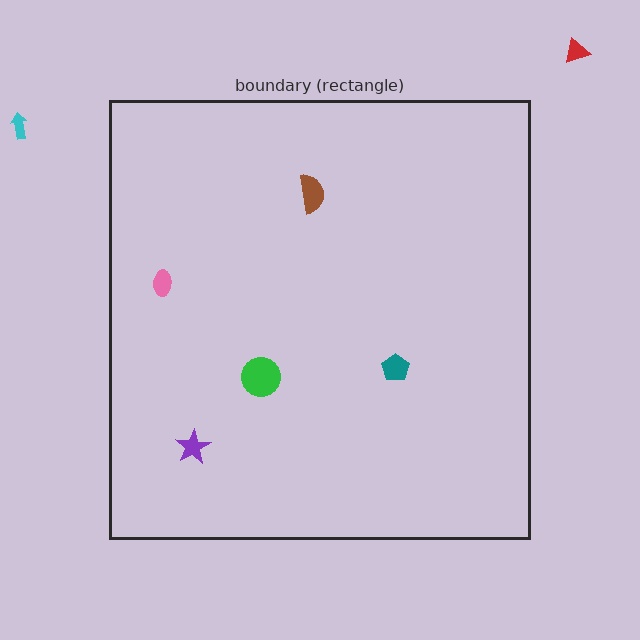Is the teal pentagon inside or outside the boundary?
Inside.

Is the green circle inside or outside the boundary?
Inside.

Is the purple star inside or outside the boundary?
Inside.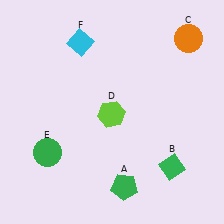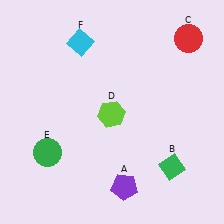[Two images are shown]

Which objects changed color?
A changed from green to purple. C changed from orange to red.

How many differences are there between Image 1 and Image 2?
There are 2 differences between the two images.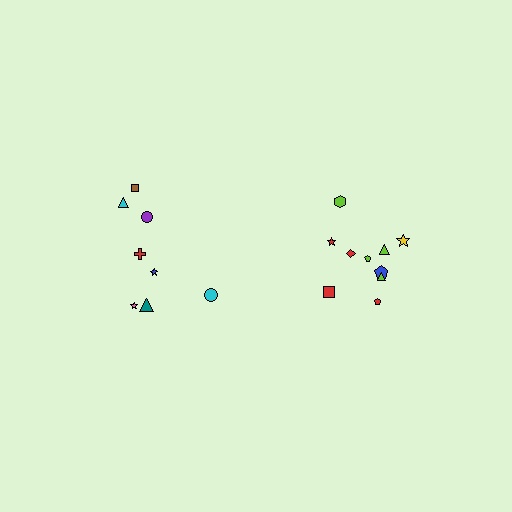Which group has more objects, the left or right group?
The right group.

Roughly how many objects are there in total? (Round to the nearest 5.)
Roughly 20 objects in total.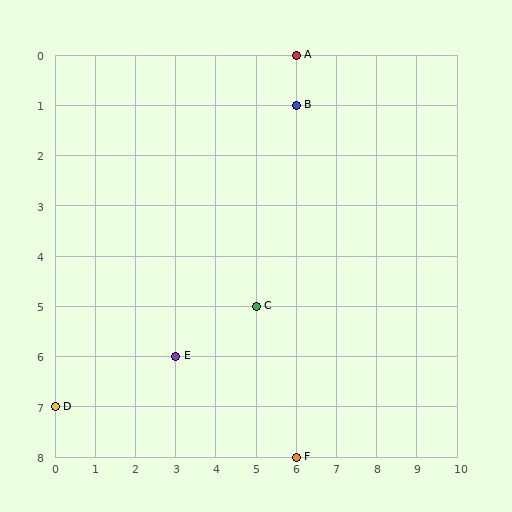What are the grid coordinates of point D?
Point D is at grid coordinates (0, 7).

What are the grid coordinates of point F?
Point F is at grid coordinates (6, 8).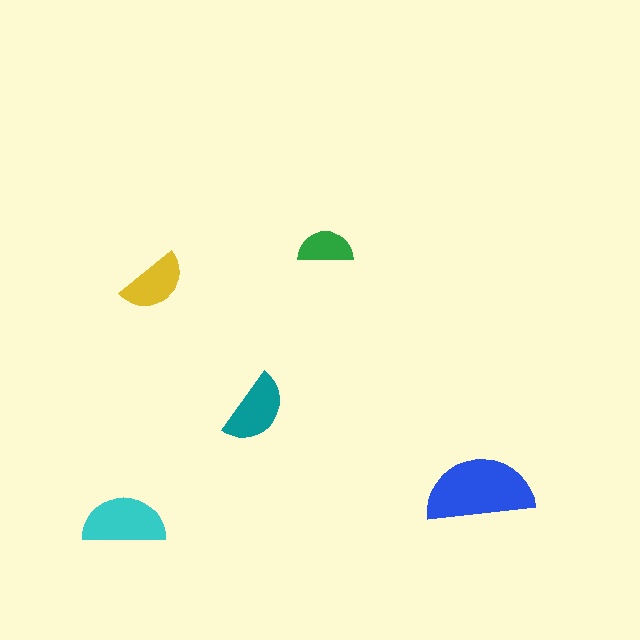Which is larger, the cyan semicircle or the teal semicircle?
The cyan one.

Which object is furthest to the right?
The blue semicircle is rightmost.